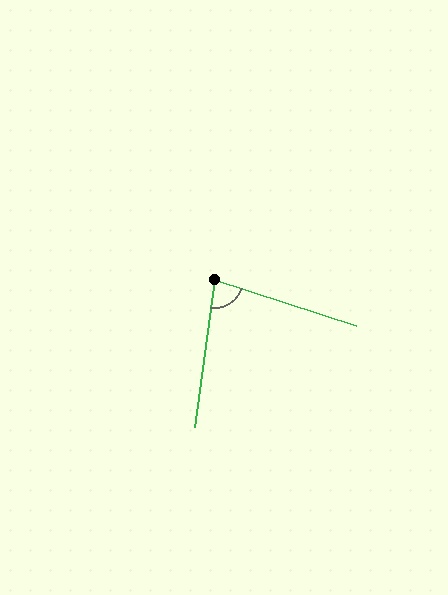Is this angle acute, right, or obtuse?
It is acute.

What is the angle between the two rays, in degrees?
Approximately 80 degrees.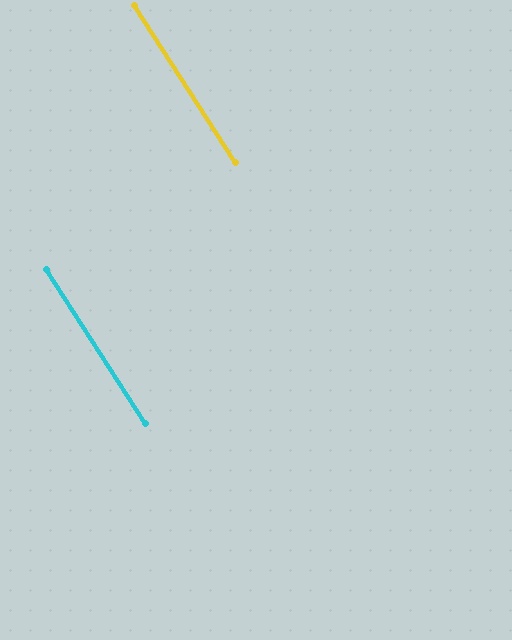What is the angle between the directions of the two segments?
Approximately 0 degrees.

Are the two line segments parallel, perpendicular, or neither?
Parallel — their directions differ by only 0.2°.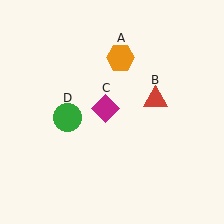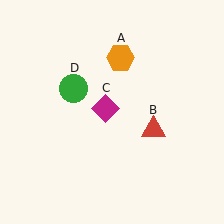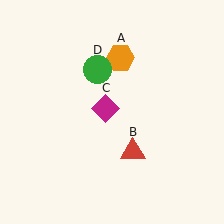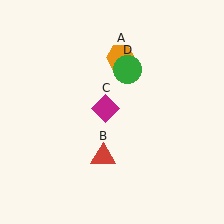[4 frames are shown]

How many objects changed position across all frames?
2 objects changed position: red triangle (object B), green circle (object D).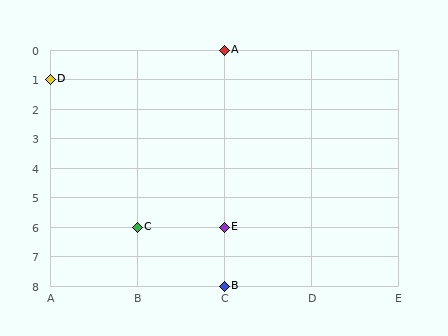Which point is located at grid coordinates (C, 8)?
Point B is at (C, 8).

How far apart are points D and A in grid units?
Points D and A are 2 columns and 1 row apart (about 2.2 grid units diagonally).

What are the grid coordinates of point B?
Point B is at grid coordinates (C, 8).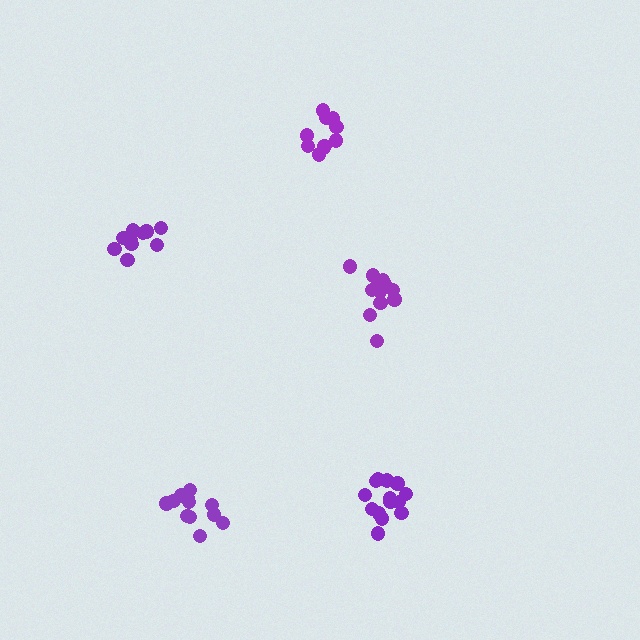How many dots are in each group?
Group 1: 12 dots, Group 2: 10 dots, Group 3: 14 dots, Group 4: 12 dots, Group 5: 11 dots (59 total).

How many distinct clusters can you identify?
There are 5 distinct clusters.